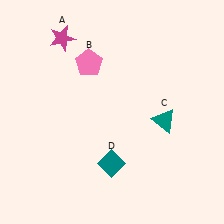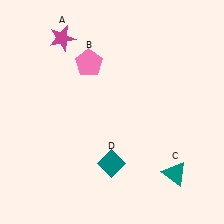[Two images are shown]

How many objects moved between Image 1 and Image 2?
1 object moved between the two images.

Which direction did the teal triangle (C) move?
The teal triangle (C) moved down.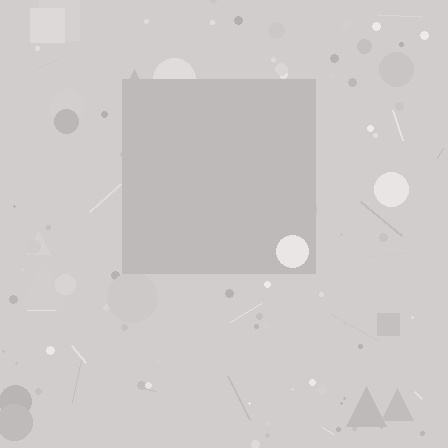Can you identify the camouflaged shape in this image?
The camouflaged shape is a square.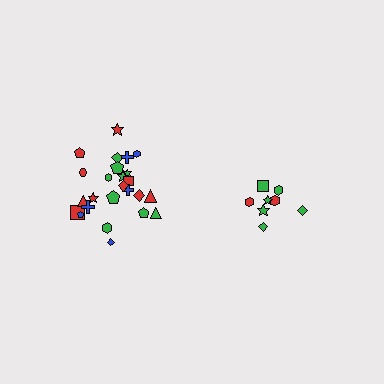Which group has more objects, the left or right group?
The left group.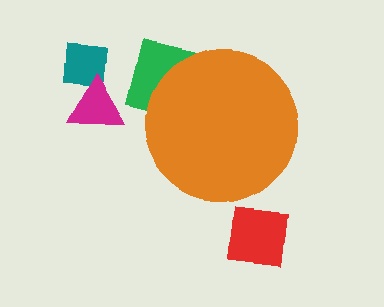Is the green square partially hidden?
Yes, the green square is partially hidden behind the orange circle.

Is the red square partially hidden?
No, the red square is fully visible.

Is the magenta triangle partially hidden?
No, the magenta triangle is fully visible.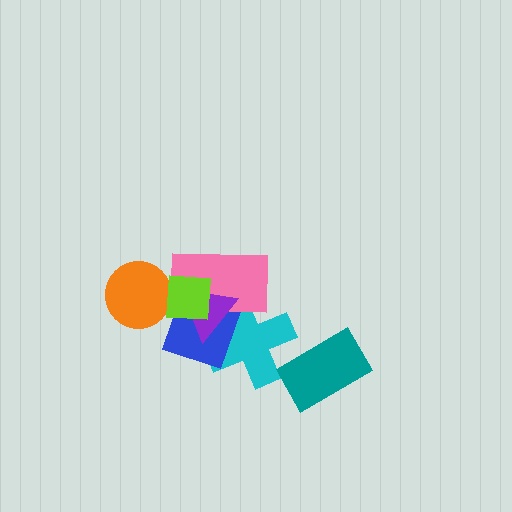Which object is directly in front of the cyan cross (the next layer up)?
The blue diamond is directly in front of the cyan cross.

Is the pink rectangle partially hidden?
Yes, it is partially covered by another shape.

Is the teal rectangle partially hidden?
No, no other shape covers it.